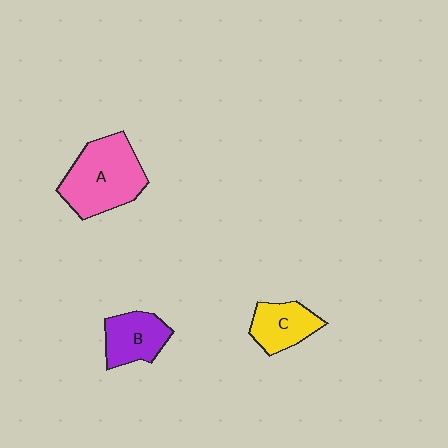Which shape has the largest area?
Shape A (pink).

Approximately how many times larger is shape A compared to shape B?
Approximately 1.7 times.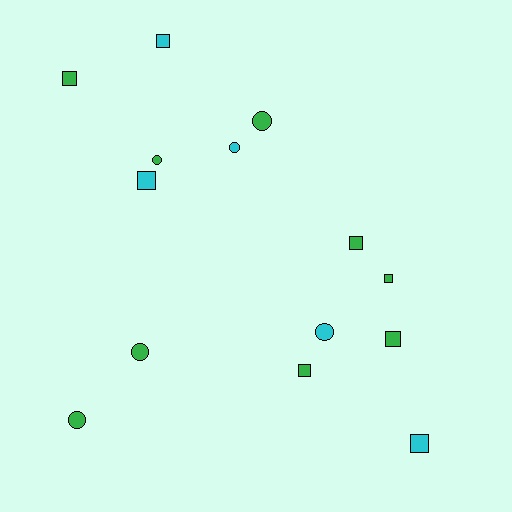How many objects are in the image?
There are 14 objects.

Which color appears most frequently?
Green, with 9 objects.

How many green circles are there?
There are 4 green circles.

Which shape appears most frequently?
Square, with 8 objects.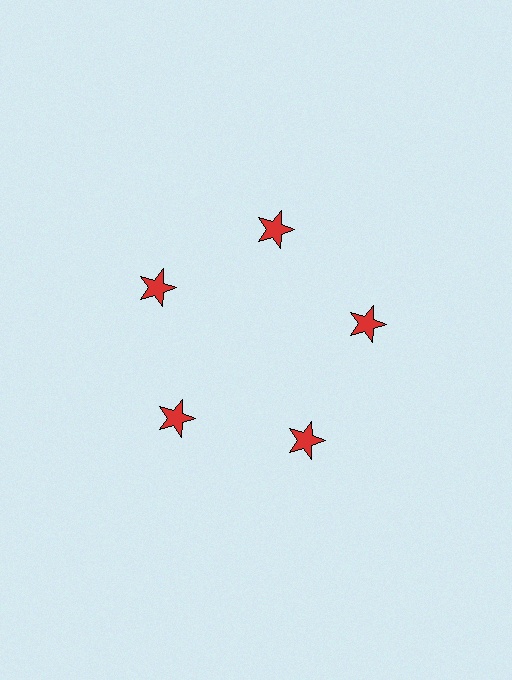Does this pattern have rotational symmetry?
Yes, this pattern has 5-fold rotational symmetry. It looks the same after rotating 72 degrees around the center.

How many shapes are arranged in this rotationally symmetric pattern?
There are 5 shapes, arranged in 5 groups of 1.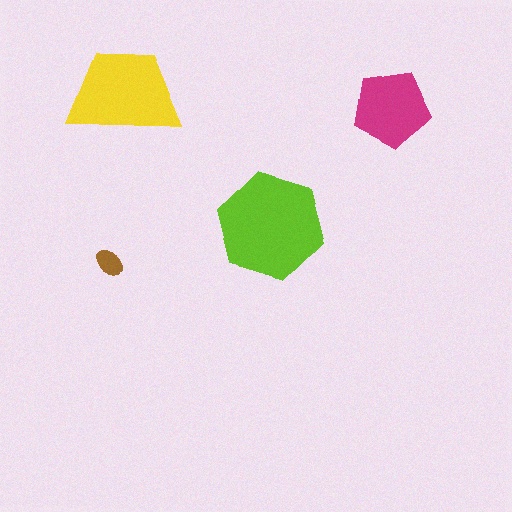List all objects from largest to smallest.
The lime hexagon, the yellow trapezoid, the magenta pentagon, the brown ellipse.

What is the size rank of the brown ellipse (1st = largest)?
4th.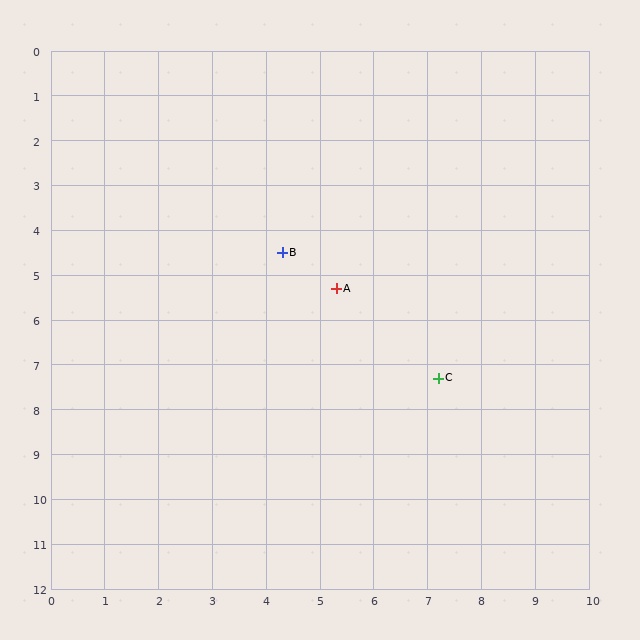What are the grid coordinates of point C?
Point C is at approximately (7.2, 7.3).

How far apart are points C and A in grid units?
Points C and A are about 2.8 grid units apart.